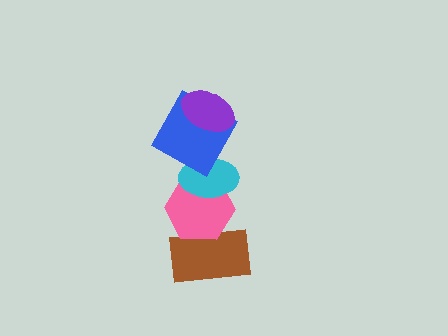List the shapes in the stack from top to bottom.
From top to bottom: the purple ellipse, the blue square, the cyan ellipse, the pink hexagon, the brown rectangle.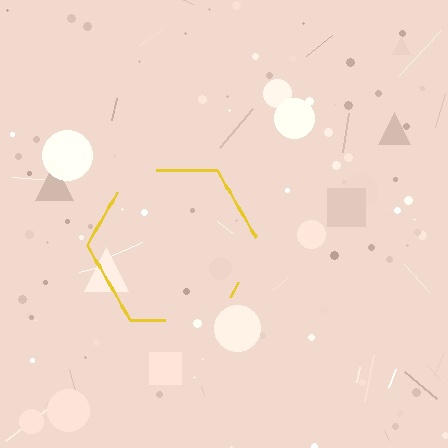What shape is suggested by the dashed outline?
The dashed outline suggests a hexagon.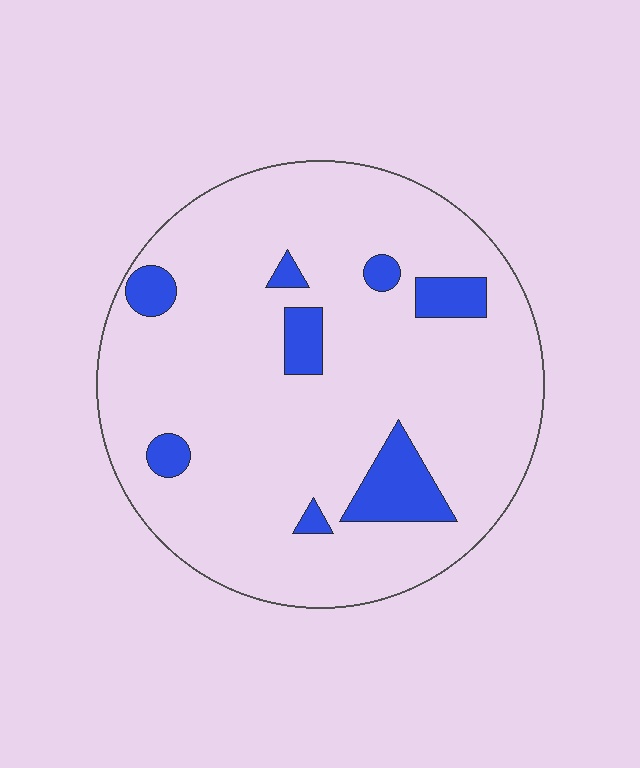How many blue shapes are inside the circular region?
8.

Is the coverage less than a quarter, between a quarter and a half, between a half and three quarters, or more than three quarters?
Less than a quarter.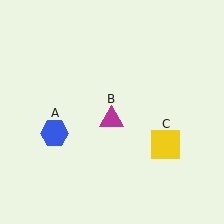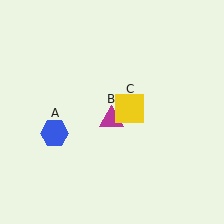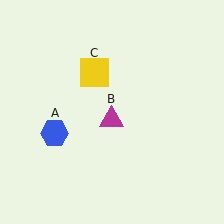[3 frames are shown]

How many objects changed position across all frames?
1 object changed position: yellow square (object C).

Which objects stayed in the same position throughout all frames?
Blue hexagon (object A) and magenta triangle (object B) remained stationary.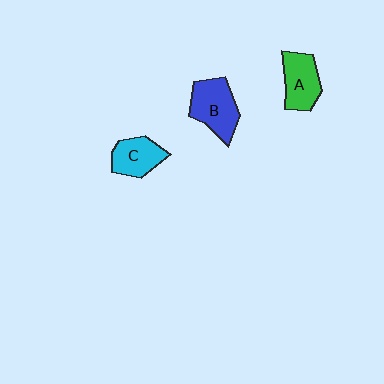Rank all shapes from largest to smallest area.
From largest to smallest: B (blue), A (green), C (cyan).